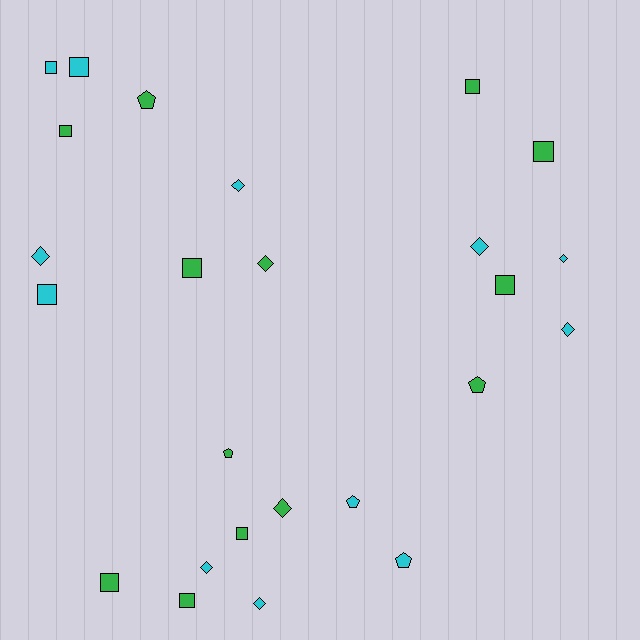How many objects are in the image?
There are 25 objects.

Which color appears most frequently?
Green, with 13 objects.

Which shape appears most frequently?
Square, with 11 objects.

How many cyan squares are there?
There are 3 cyan squares.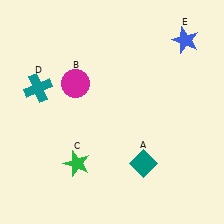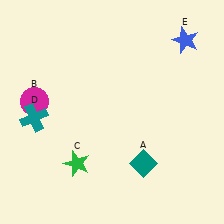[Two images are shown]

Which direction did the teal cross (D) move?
The teal cross (D) moved down.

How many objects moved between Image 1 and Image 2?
2 objects moved between the two images.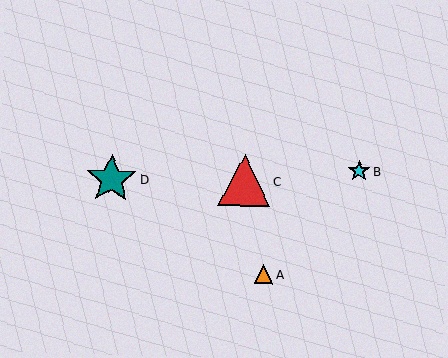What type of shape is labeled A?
Shape A is an orange triangle.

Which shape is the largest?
The red triangle (labeled C) is the largest.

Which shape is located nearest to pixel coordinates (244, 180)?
The red triangle (labeled C) at (244, 180) is nearest to that location.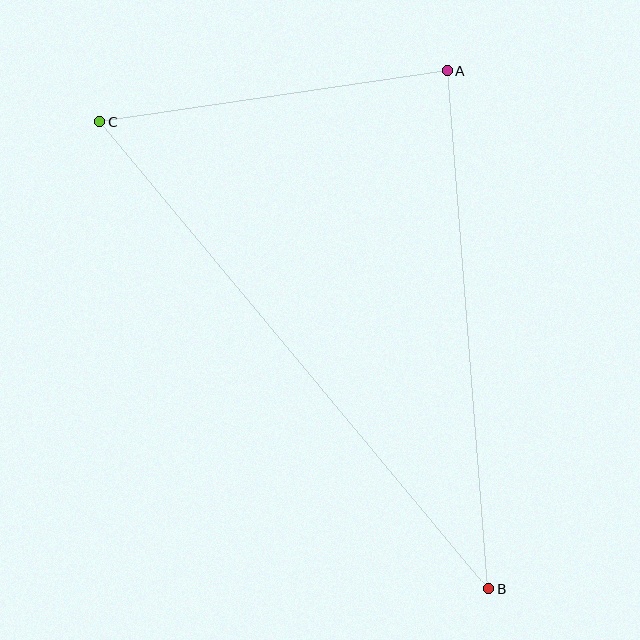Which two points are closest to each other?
Points A and C are closest to each other.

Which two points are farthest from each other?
Points B and C are farthest from each other.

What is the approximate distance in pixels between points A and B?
The distance between A and B is approximately 520 pixels.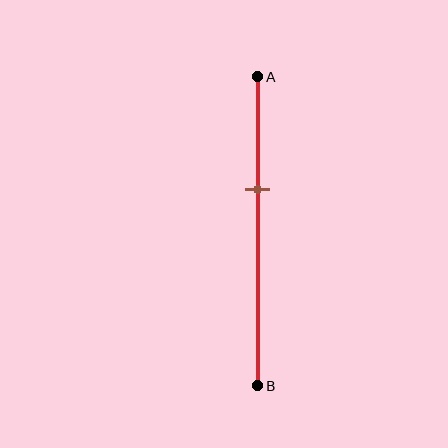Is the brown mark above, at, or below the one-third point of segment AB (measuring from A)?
The brown mark is below the one-third point of segment AB.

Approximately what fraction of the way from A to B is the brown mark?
The brown mark is approximately 35% of the way from A to B.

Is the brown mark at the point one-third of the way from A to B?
No, the mark is at about 35% from A, not at the 33% one-third point.